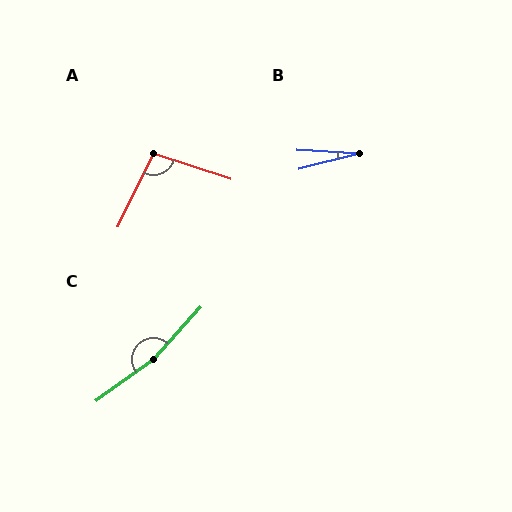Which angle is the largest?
C, at approximately 168 degrees.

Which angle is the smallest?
B, at approximately 18 degrees.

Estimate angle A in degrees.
Approximately 98 degrees.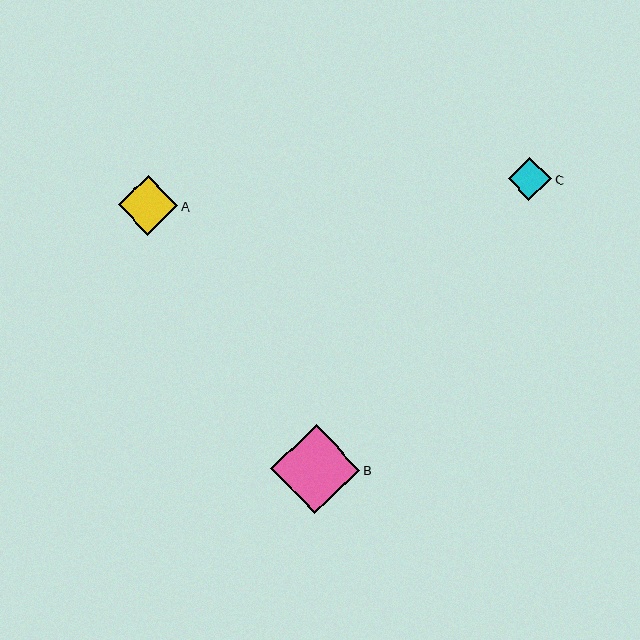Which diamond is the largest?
Diamond B is the largest with a size of approximately 89 pixels.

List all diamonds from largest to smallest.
From largest to smallest: B, A, C.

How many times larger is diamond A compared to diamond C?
Diamond A is approximately 1.4 times the size of diamond C.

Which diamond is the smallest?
Diamond C is the smallest with a size of approximately 44 pixels.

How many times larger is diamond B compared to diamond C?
Diamond B is approximately 2.0 times the size of diamond C.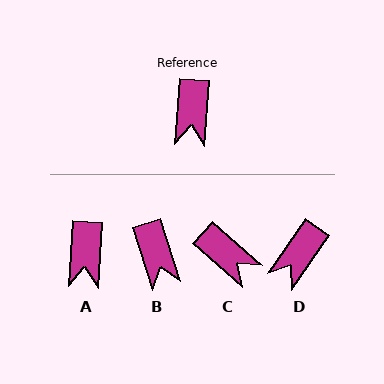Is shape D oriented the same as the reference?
No, it is off by about 31 degrees.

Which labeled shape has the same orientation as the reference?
A.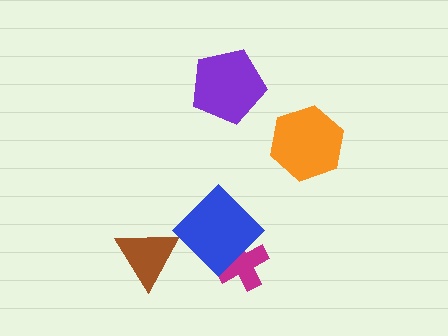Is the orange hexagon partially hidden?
No, no other shape covers it.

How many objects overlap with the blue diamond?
1 object overlaps with the blue diamond.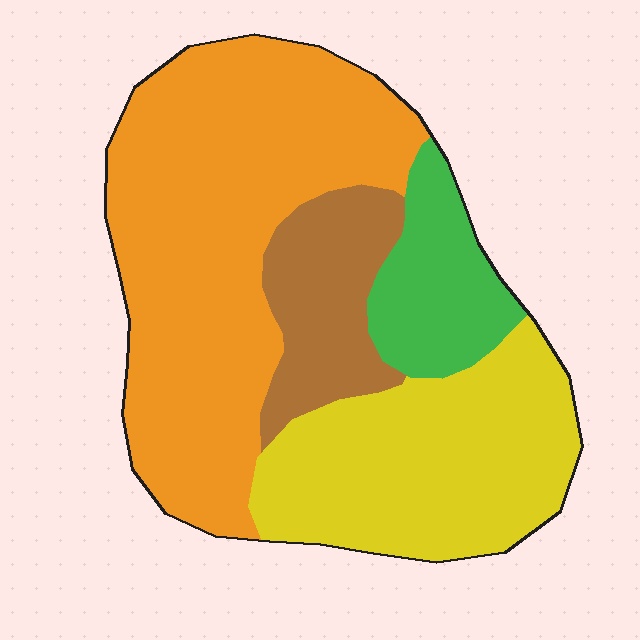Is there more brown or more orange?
Orange.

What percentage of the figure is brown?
Brown takes up about one eighth (1/8) of the figure.